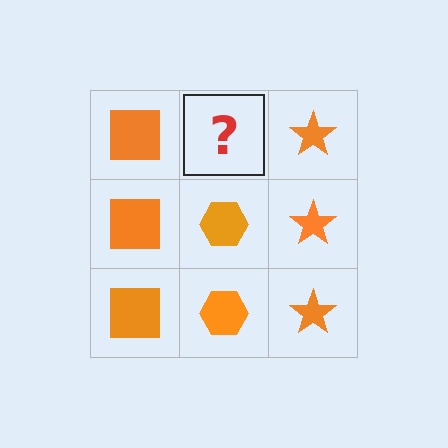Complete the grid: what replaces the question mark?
The question mark should be replaced with an orange hexagon.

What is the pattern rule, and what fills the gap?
The rule is that each column has a consistent shape. The gap should be filled with an orange hexagon.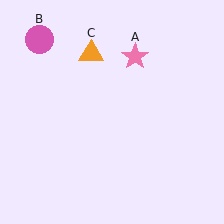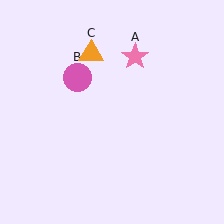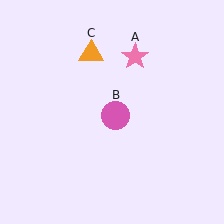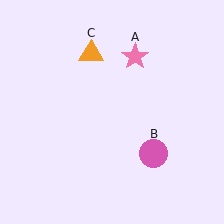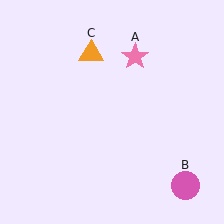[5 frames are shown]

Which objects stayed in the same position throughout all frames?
Pink star (object A) and orange triangle (object C) remained stationary.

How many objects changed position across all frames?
1 object changed position: pink circle (object B).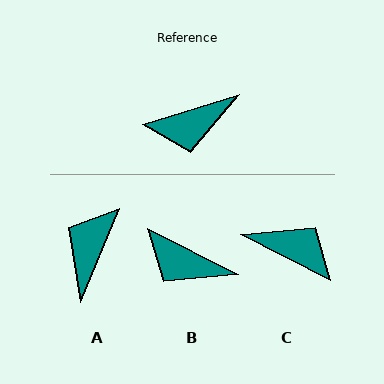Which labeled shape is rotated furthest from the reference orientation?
C, about 136 degrees away.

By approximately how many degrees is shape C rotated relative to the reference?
Approximately 136 degrees counter-clockwise.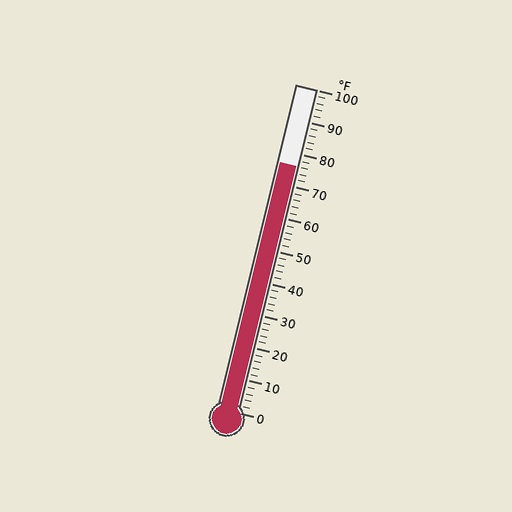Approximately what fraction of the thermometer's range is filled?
The thermometer is filled to approximately 75% of its range.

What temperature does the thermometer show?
The thermometer shows approximately 76°F.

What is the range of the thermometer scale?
The thermometer scale ranges from 0°F to 100°F.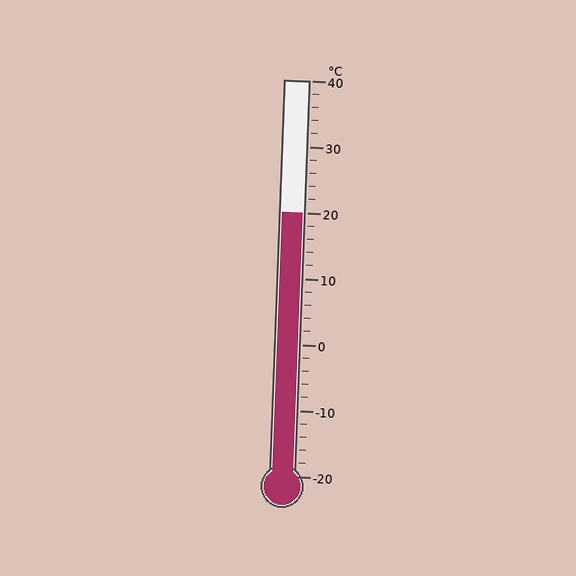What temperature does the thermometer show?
The thermometer shows approximately 20°C.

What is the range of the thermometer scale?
The thermometer scale ranges from -20°C to 40°C.